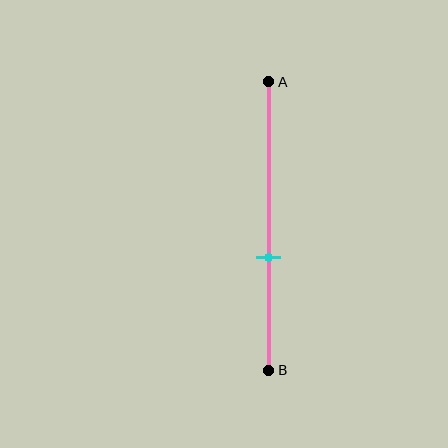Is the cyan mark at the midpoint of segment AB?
No, the mark is at about 60% from A, not at the 50% midpoint.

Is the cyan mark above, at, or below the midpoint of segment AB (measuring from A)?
The cyan mark is below the midpoint of segment AB.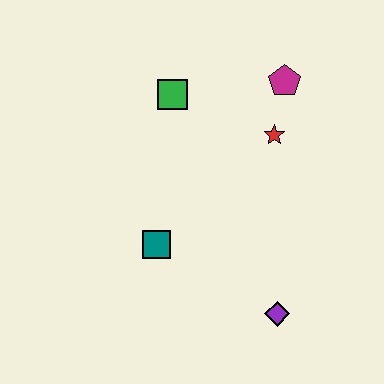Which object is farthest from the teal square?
The magenta pentagon is farthest from the teal square.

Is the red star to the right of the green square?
Yes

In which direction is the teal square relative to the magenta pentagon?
The teal square is below the magenta pentagon.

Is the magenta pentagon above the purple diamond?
Yes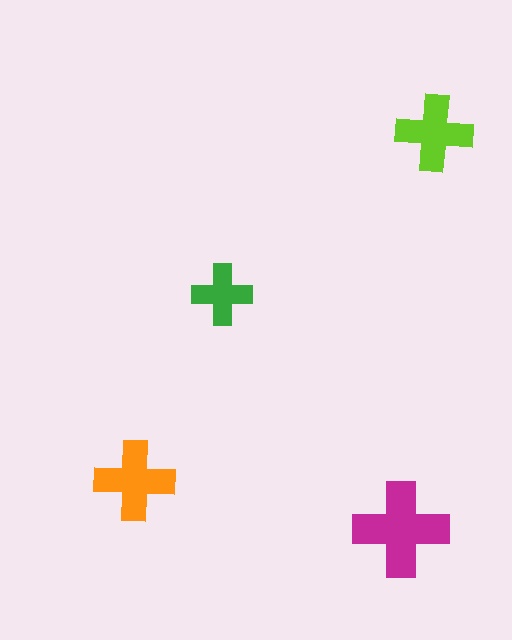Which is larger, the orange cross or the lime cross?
The orange one.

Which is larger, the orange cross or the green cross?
The orange one.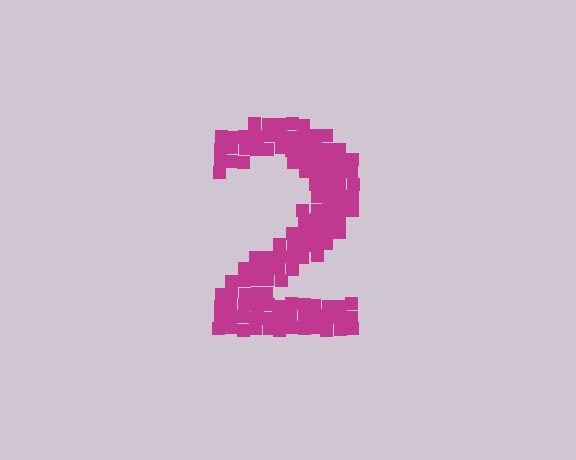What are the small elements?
The small elements are squares.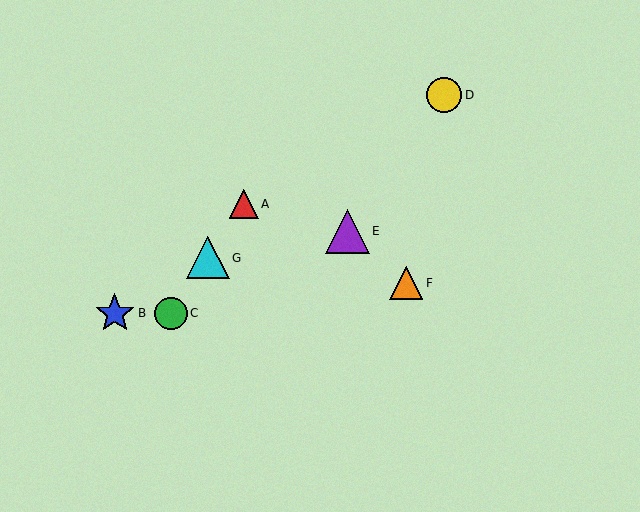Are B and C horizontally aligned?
Yes, both are at y≈313.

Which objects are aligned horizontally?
Objects B, C are aligned horizontally.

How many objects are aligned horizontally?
2 objects (B, C) are aligned horizontally.